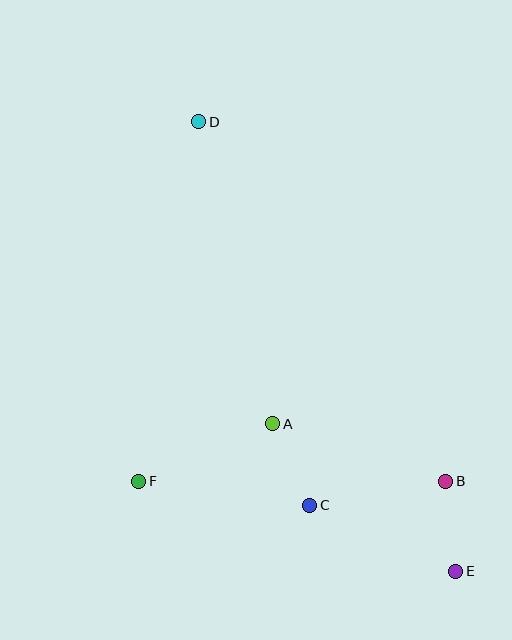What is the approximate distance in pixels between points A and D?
The distance between A and D is approximately 311 pixels.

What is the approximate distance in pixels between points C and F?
The distance between C and F is approximately 172 pixels.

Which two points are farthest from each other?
Points D and E are farthest from each other.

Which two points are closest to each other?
Points A and C are closest to each other.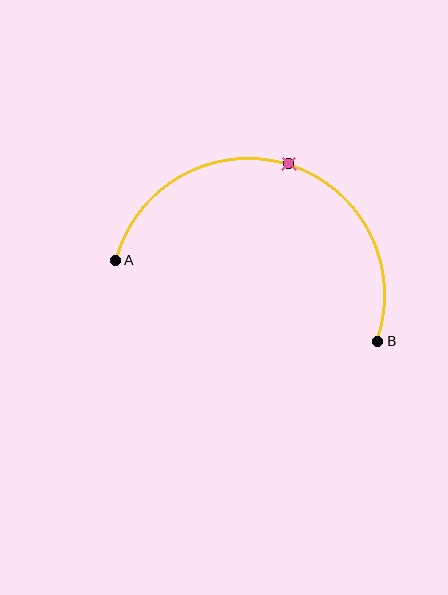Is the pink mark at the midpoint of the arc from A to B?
Yes. The pink mark lies on the arc at equal arc-length from both A and B — it is the arc midpoint.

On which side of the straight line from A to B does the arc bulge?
The arc bulges above the straight line connecting A and B.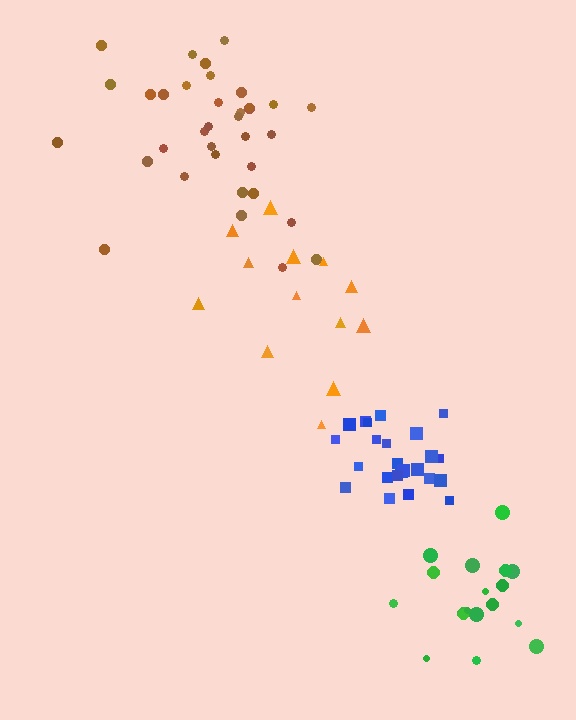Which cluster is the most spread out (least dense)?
Orange.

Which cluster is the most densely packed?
Blue.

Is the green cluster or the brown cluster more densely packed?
Green.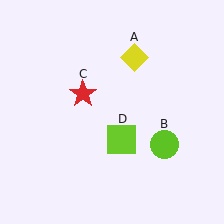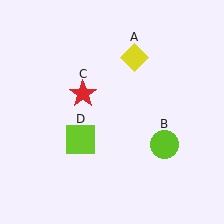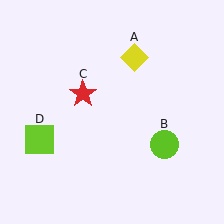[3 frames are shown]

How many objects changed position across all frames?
1 object changed position: lime square (object D).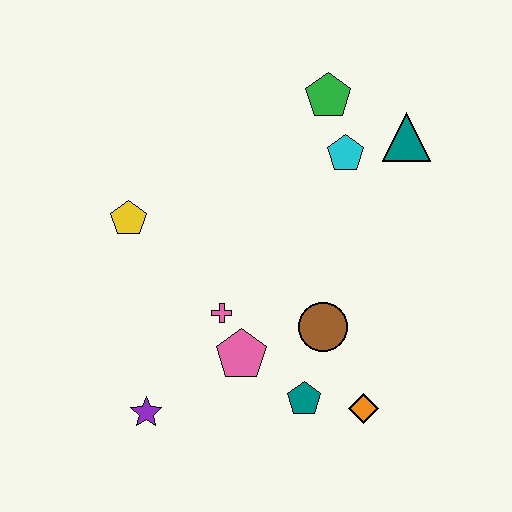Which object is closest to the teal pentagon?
The orange diamond is closest to the teal pentagon.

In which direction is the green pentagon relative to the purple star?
The green pentagon is above the purple star.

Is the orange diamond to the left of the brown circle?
No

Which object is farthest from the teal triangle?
The purple star is farthest from the teal triangle.